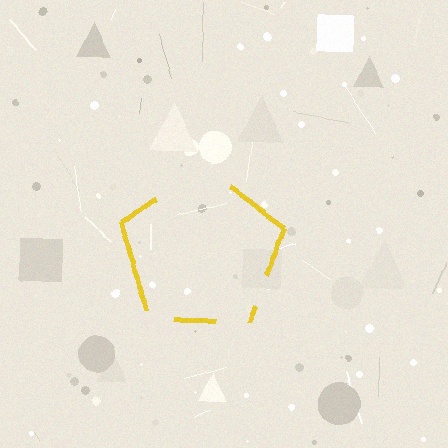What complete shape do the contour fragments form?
The contour fragments form a pentagon.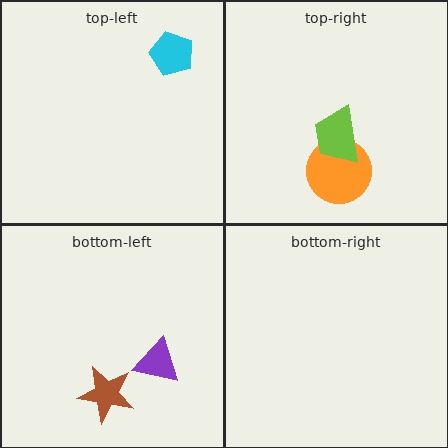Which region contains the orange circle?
The top-right region.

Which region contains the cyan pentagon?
The top-left region.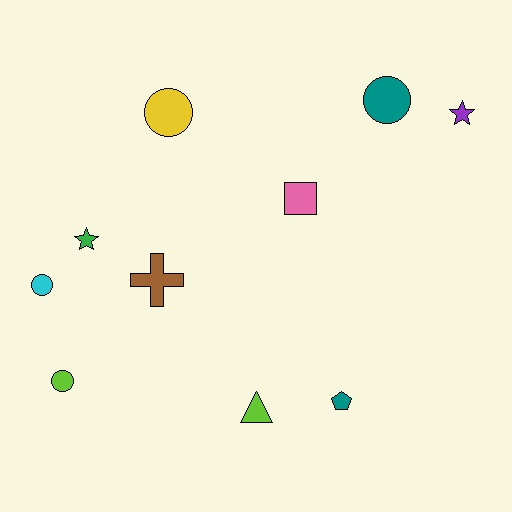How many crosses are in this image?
There is 1 cross.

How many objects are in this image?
There are 10 objects.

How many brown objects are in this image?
There is 1 brown object.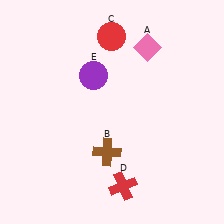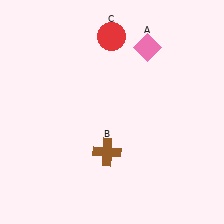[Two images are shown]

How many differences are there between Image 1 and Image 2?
There are 2 differences between the two images.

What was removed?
The purple circle (E), the red cross (D) were removed in Image 2.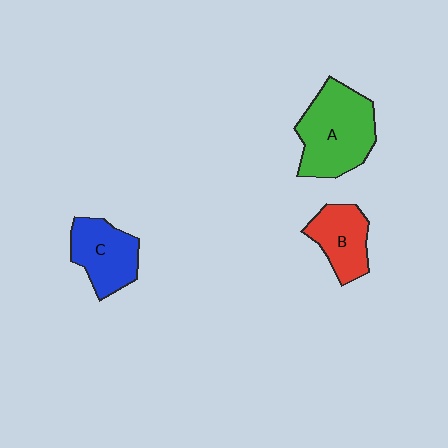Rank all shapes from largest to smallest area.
From largest to smallest: A (green), C (blue), B (red).